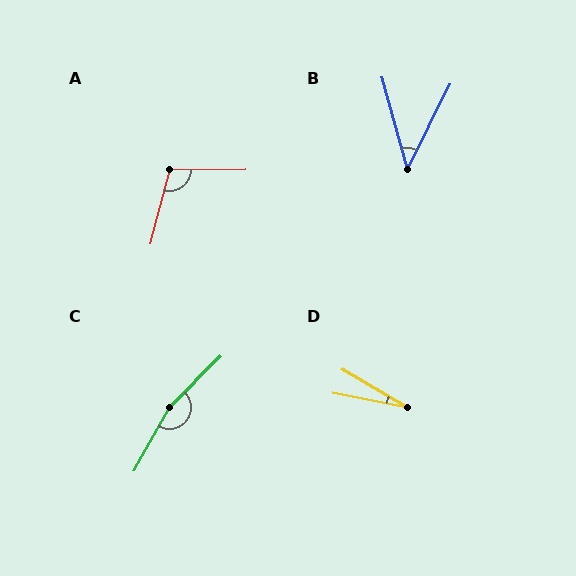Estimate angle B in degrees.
Approximately 42 degrees.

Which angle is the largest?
C, at approximately 165 degrees.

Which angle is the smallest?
D, at approximately 20 degrees.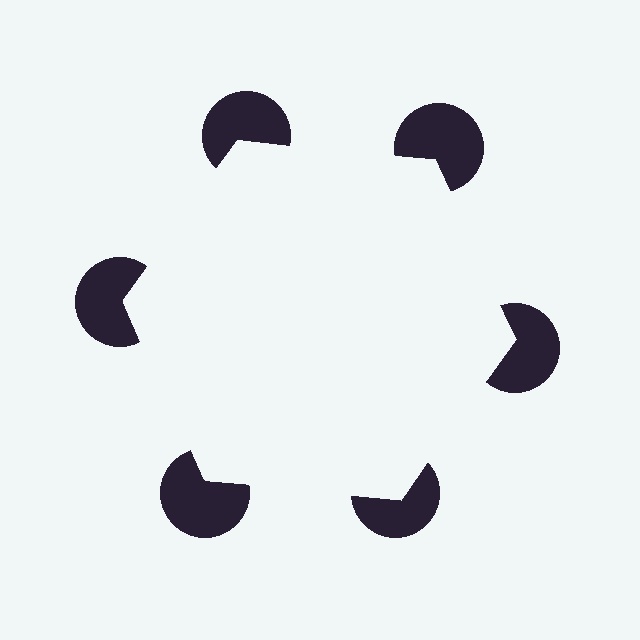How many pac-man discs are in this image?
There are 6 — one at each vertex of the illusory hexagon.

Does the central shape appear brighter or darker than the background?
It typically appears slightly brighter than the background, even though no actual brightness change is drawn.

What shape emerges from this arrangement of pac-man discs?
An illusory hexagon — its edges are inferred from the aligned wedge cuts in the pac-man discs, not physically drawn.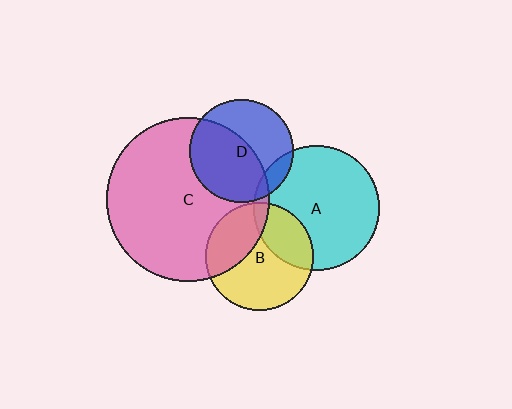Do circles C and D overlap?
Yes.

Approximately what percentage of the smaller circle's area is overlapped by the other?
Approximately 55%.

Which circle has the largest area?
Circle C (pink).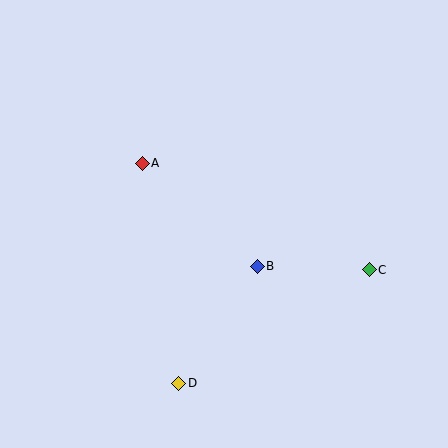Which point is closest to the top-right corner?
Point C is closest to the top-right corner.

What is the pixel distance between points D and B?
The distance between D and B is 141 pixels.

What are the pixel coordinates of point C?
Point C is at (369, 270).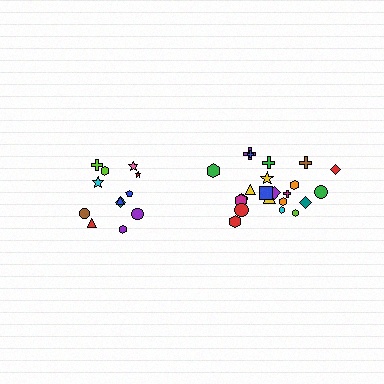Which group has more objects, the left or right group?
The right group.